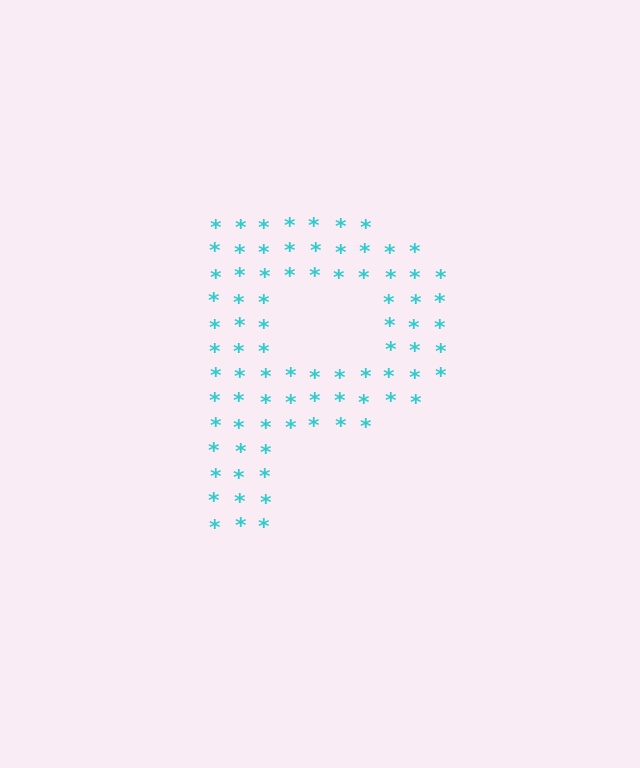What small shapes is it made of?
It is made of small asterisks.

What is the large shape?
The large shape is the letter P.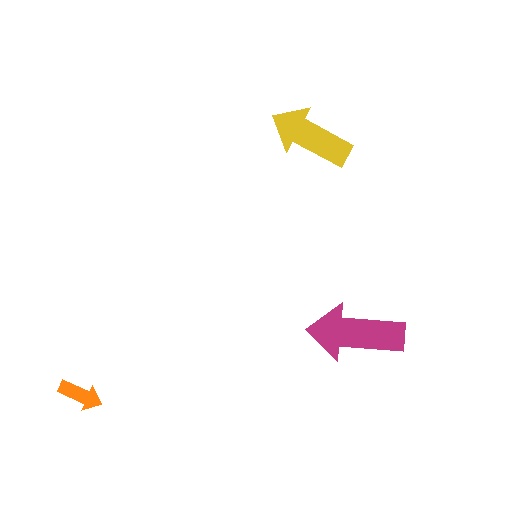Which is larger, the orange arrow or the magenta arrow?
The magenta one.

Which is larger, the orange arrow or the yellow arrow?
The yellow one.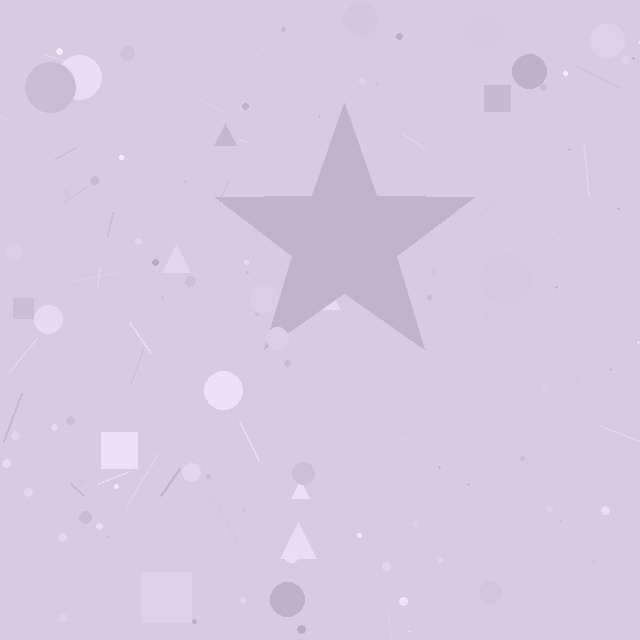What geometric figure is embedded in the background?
A star is embedded in the background.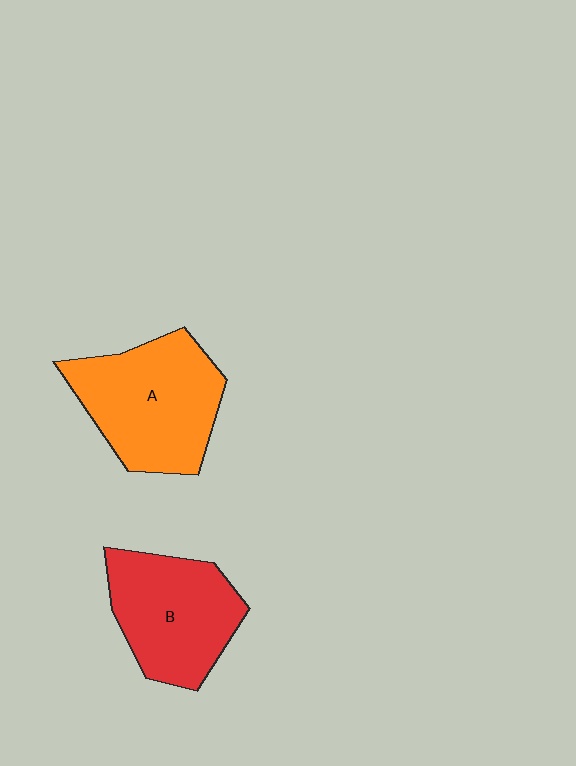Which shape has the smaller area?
Shape B (red).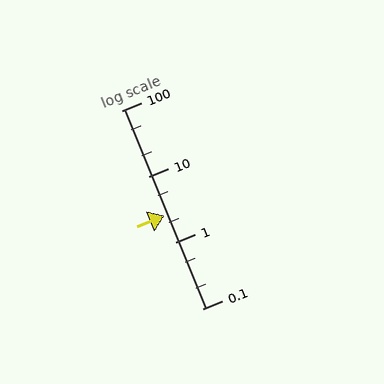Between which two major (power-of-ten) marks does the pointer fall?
The pointer is between 1 and 10.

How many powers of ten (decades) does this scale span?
The scale spans 3 decades, from 0.1 to 100.